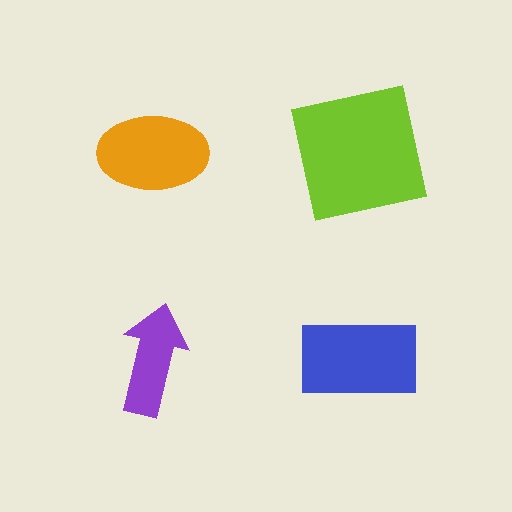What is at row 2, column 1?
A purple arrow.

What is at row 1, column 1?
An orange ellipse.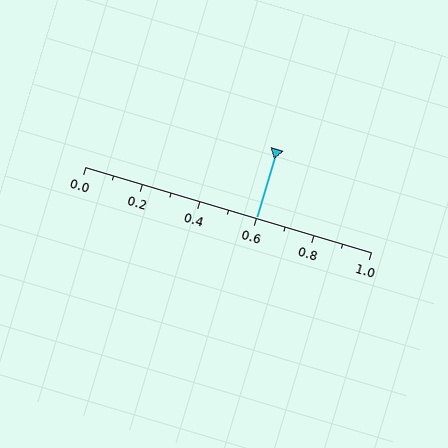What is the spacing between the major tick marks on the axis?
The major ticks are spaced 0.2 apart.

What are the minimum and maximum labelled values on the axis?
The axis runs from 0.0 to 1.0.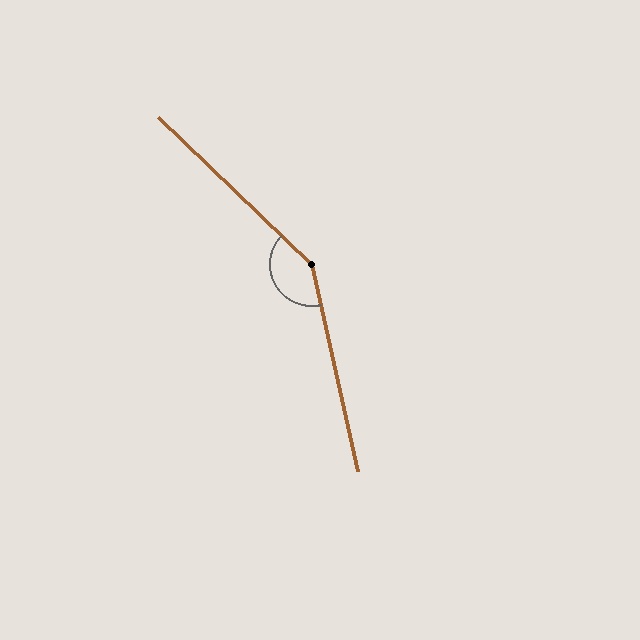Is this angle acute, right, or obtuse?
It is obtuse.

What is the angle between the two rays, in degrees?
Approximately 146 degrees.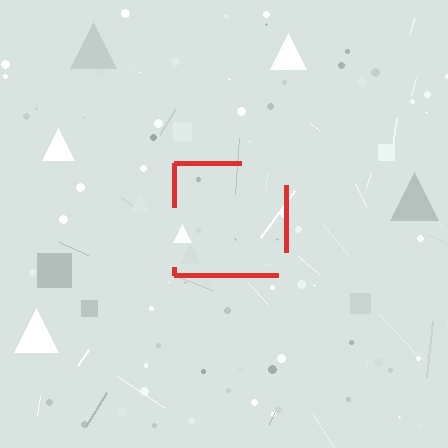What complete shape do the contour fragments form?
The contour fragments form a square.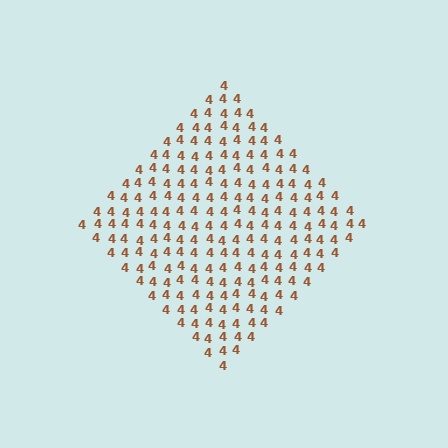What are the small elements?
The small elements are digit 4's.